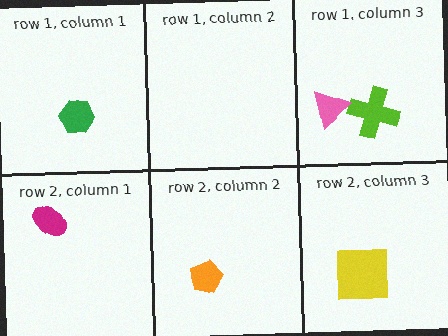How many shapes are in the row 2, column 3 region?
1.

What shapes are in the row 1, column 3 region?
The lime cross, the pink triangle.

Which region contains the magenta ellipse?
The row 2, column 1 region.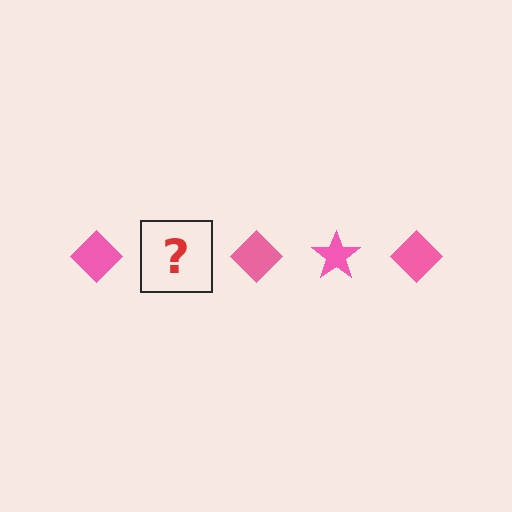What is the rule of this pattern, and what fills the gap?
The rule is that the pattern cycles through diamond, star shapes in pink. The gap should be filled with a pink star.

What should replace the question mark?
The question mark should be replaced with a pink star.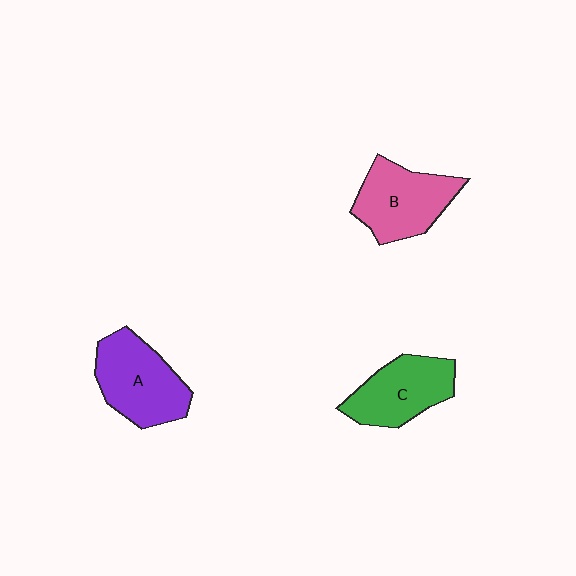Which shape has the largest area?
Shape A (purple).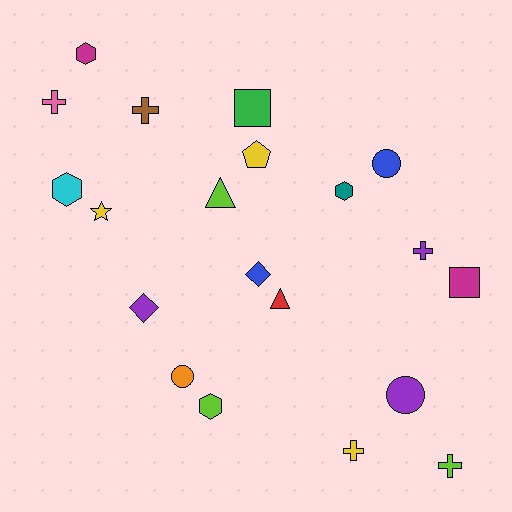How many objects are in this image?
There are 20 objects.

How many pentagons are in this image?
There is 1 pentagon.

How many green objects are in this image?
There is 1 green object.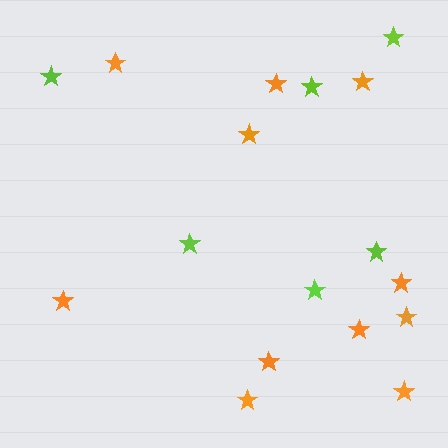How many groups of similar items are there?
There are 2 groups: one group of orange stars (11) and one group of lime stars (6).